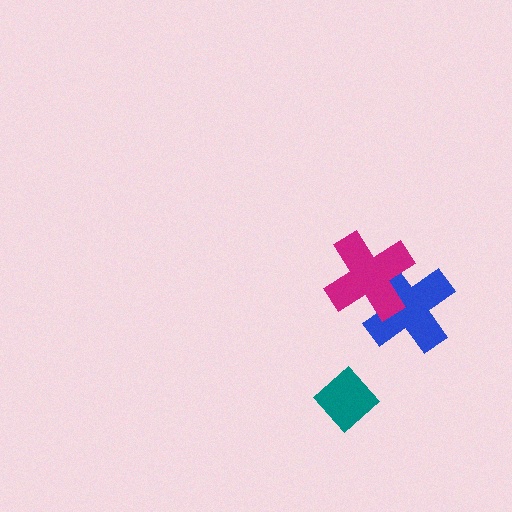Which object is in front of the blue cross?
The magenta cross is in front of the blue cross.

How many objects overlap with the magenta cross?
1 object overlaps with the magenta cross.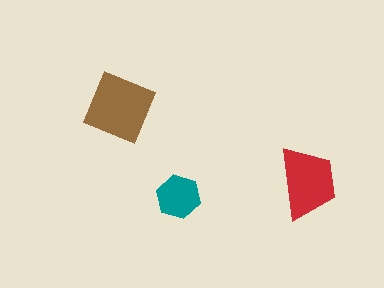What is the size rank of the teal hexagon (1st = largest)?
3rd.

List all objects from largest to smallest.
The brown diamond, the red trapezoid, the teal hexagon.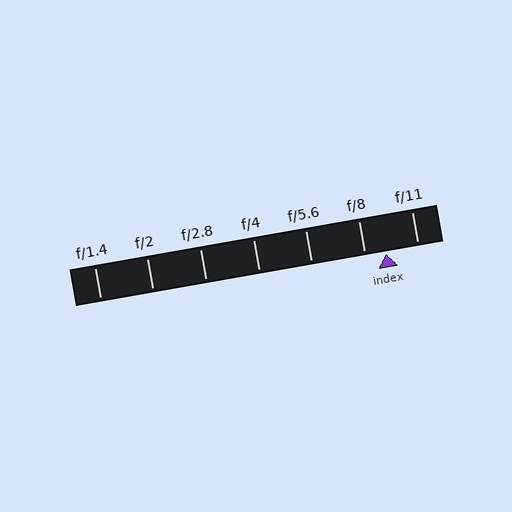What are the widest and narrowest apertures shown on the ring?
The widest aperture shown is f/1.4 and the narrowest is f/11.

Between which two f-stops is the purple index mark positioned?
The index mark is between f/8 and f/11.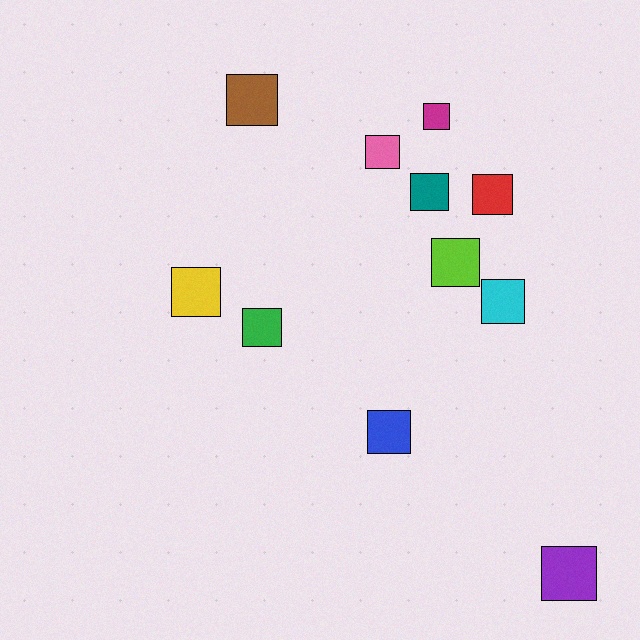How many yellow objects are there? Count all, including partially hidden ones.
There is 1 yellow object.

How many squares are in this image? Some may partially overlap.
There are 11 squares.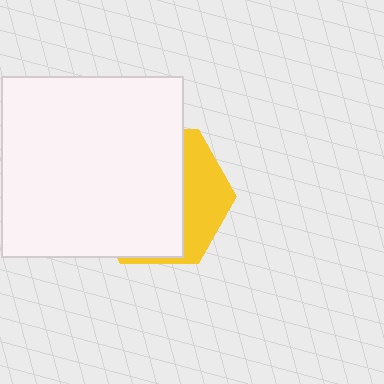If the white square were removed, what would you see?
You would see the complete yellow hexagon.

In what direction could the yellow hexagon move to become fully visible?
The yellow hexagon could move right. That would shift it out from behind the white square entirely.